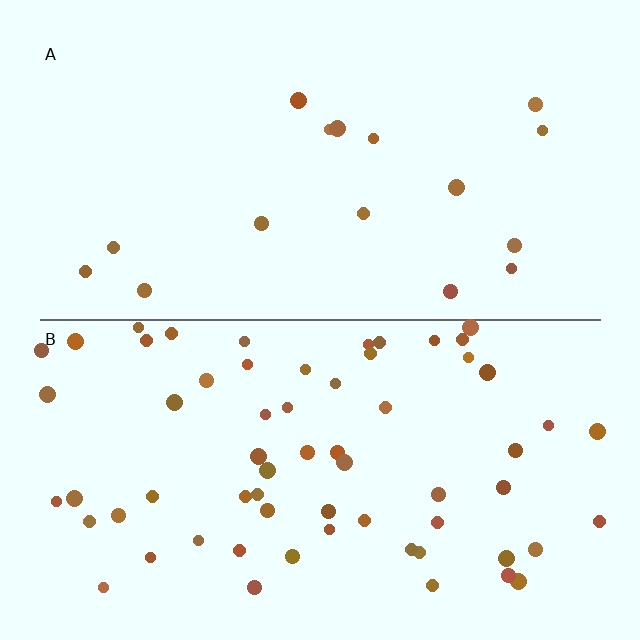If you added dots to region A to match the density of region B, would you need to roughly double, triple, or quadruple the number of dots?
Approximately quadruple.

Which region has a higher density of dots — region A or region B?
B (the bottom).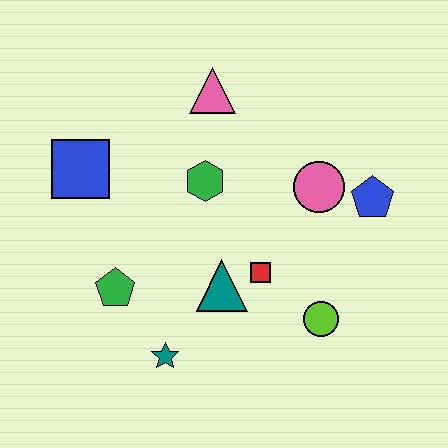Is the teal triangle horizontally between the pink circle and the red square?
No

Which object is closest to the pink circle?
The blue pentagon is closest to the pink circle.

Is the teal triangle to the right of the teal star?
Yes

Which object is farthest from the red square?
The blue square is farthest from the red square.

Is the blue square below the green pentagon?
No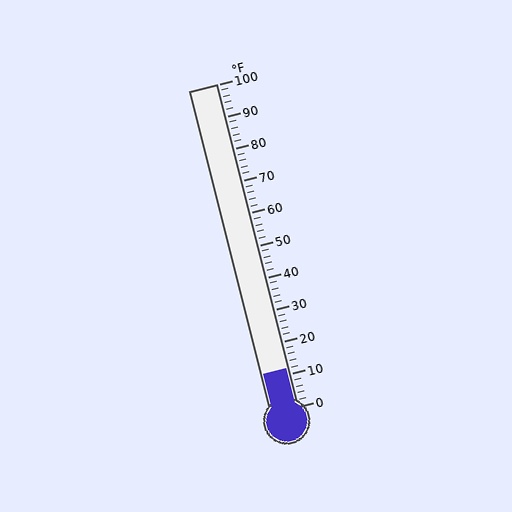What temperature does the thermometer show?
The thermometer shows approximately 12°F.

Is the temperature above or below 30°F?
The temperature is below 30°F.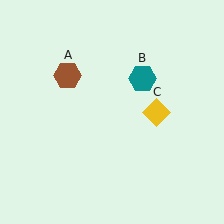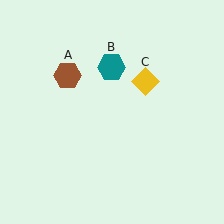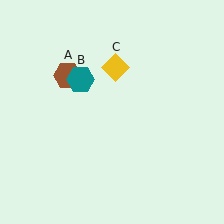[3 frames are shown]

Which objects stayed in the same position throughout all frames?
Brown hexagon (object A) remained stationary.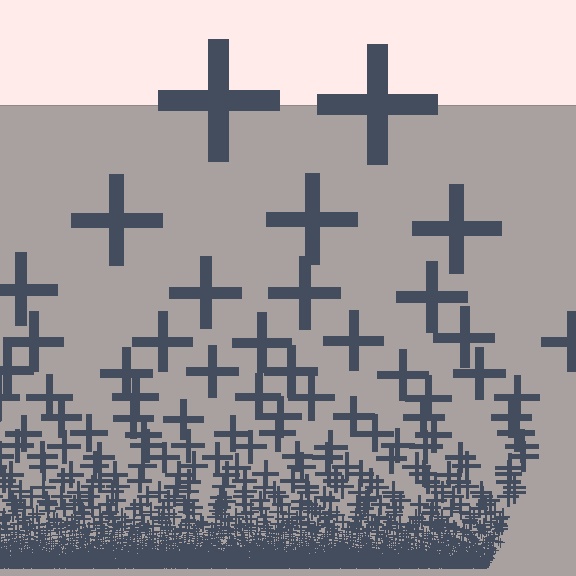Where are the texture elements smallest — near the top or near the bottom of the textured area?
Near the bottom.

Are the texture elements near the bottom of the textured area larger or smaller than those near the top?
Smaller. The gradient is inverted — elements near the bottom are smaller and denser.